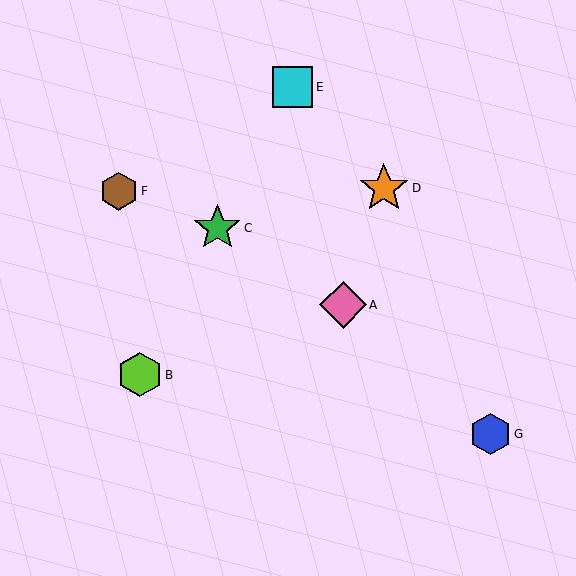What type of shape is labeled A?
Shape A is a pink diamond.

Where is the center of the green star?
The center of the green star is at (217, 228).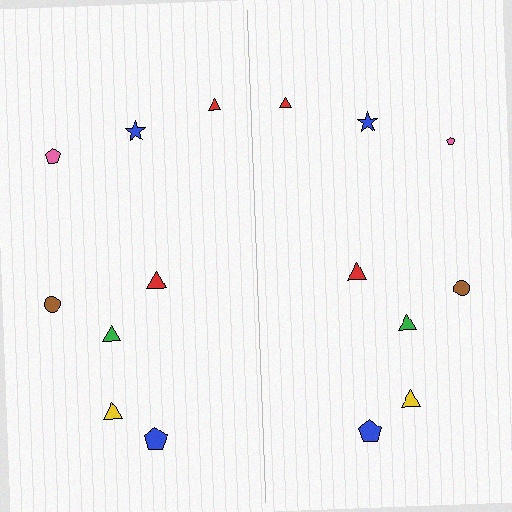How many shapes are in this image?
There are 16 shapes in this image.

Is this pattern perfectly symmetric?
No, the pattern is not perfectly symmetric. The pink pentagon on the right side has a different size than its mirror counterpart.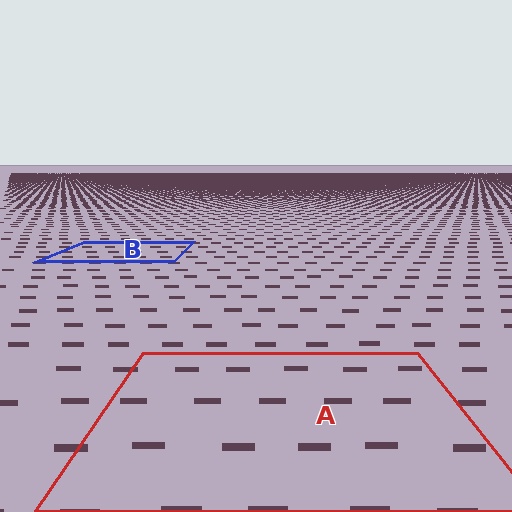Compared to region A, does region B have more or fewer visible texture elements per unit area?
Region B has more texture elements per unit area — they are packed more densely because it is farther away.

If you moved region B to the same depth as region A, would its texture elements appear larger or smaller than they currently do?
They would appear larger. At a closer depth, the same texture elements are projected at a bigger on-screen size.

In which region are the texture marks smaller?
The texture marks are smaller in region B, because it is farther away.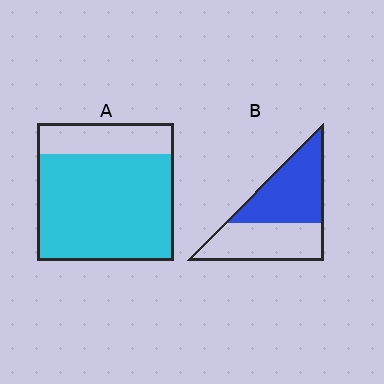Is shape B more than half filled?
Roughly half.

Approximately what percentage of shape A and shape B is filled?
A is approximately 80% and B is approximately 55%.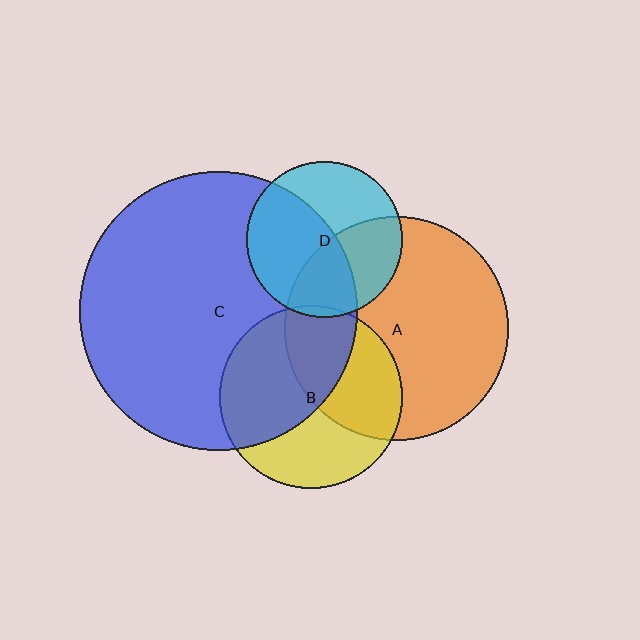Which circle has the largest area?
Circle C (blue).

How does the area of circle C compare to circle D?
Approximately 3.2 times.